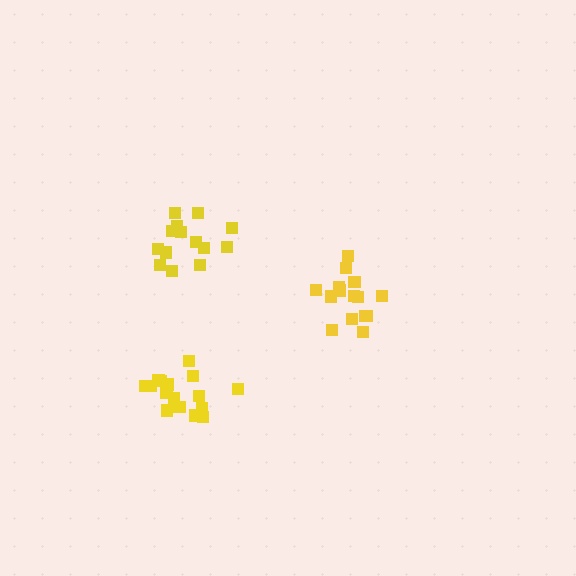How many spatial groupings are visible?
There are 3 spatial groupings.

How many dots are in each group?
Group 1: 14 dots, Group 2: 15 dots, Group 3: 16 dots (45 total).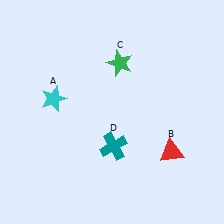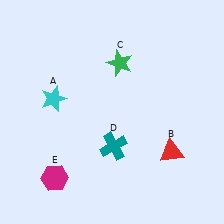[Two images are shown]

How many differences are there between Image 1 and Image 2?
There is 1 difference between the two images.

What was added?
A magenta hexagon (E) was added in Image 2.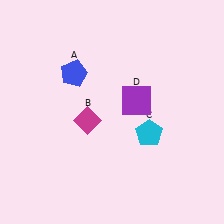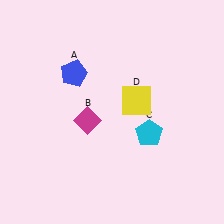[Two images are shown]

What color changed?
The square (D) changed from purple in Image 1 to yellow in Image 2.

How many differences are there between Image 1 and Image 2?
There is 1 difference between the two images.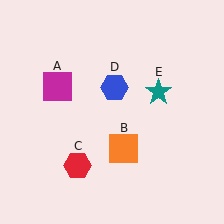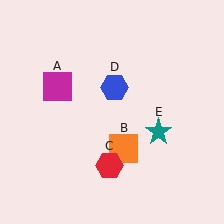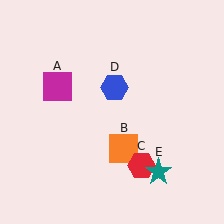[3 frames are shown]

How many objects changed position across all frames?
2 objects changed position: red hexagon (object C), teal star (object E).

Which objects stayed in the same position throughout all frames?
Magenta square (object A) and orange square (object B) and blue hexagon (object D) remained stationary.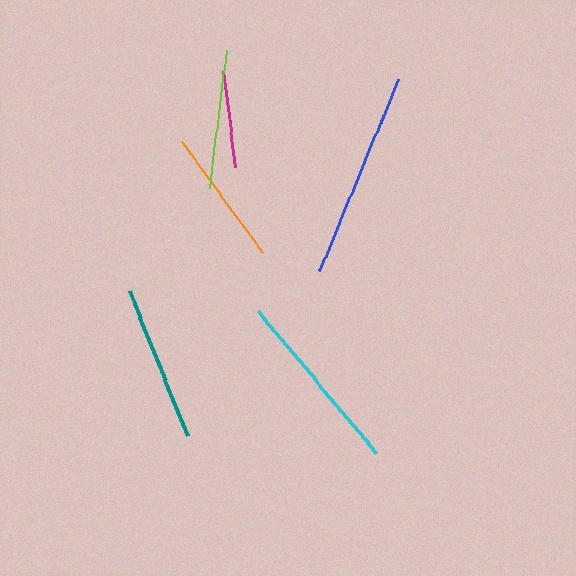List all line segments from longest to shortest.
From longest to shortest: blue, cyan, teal, lime, orange, magenta.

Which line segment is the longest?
The blue line is the longest at approximately 208 pixels.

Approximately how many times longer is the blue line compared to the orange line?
The blue line is approximately 1.5 times the length of the orange line.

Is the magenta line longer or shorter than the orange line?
The orange line is longer than the magenta line.